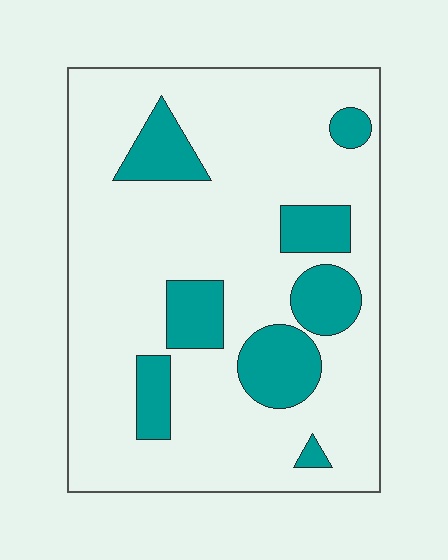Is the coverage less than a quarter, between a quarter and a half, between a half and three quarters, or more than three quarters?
Less than a quarter.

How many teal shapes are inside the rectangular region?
8.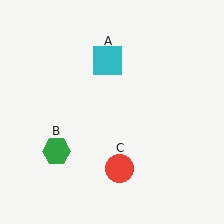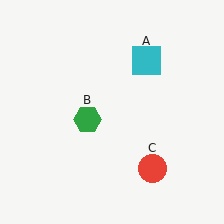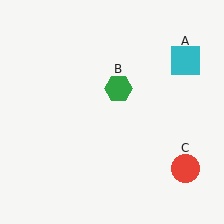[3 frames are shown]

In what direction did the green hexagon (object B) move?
The green hexagon (object B) moved up and to the right.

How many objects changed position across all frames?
3 objects changed position: cyan square (object A), green hexagon (object B), red circle (object C).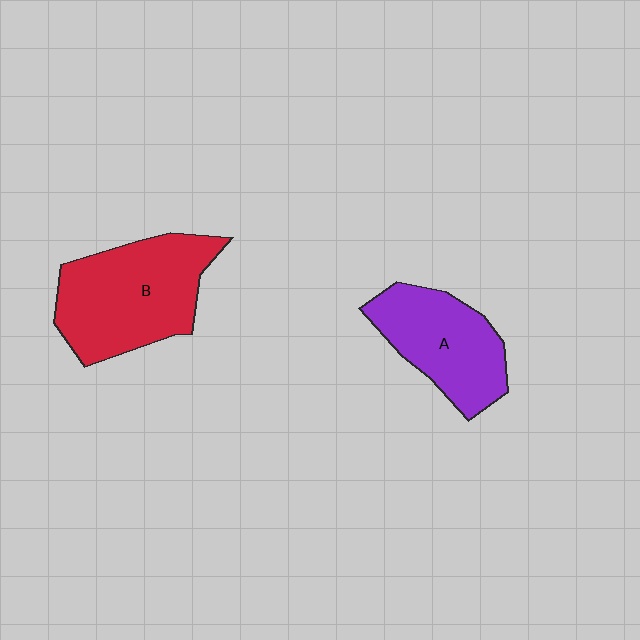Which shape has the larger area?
Shape B (red).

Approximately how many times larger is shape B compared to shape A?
Approximately 1.3 times.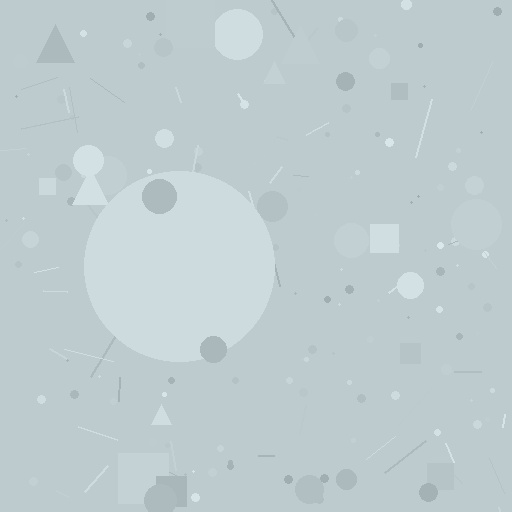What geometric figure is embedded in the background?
A circle is embedded in the background.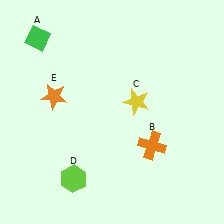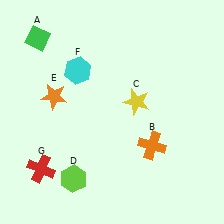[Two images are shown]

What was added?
A cyan hexagon (F), a red cross (G) were added in Image 2.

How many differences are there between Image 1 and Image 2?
There are 2 differences between the two images.